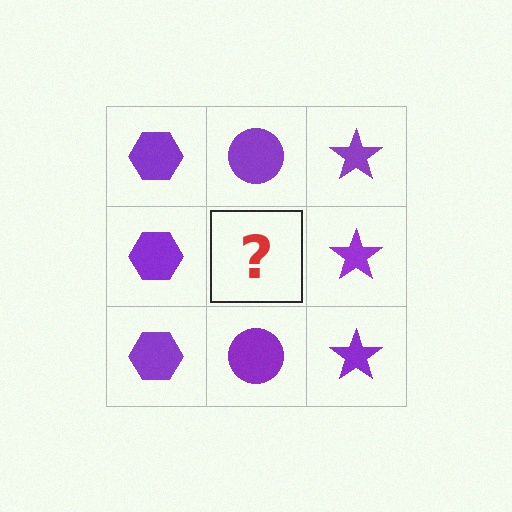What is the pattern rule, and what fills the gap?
The rule is that each column has a consistent shape. The gap should be filled with a purple circle.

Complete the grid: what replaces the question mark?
The question mark should be replaced with a purple circle.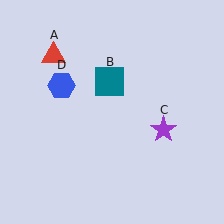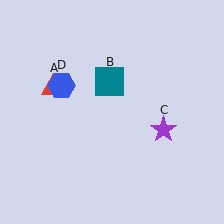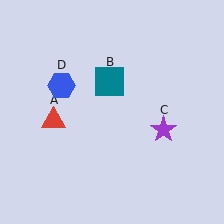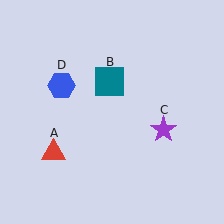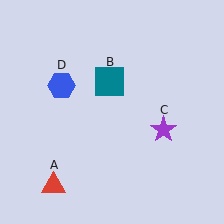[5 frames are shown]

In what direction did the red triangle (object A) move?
The red triangle (object A) moved down.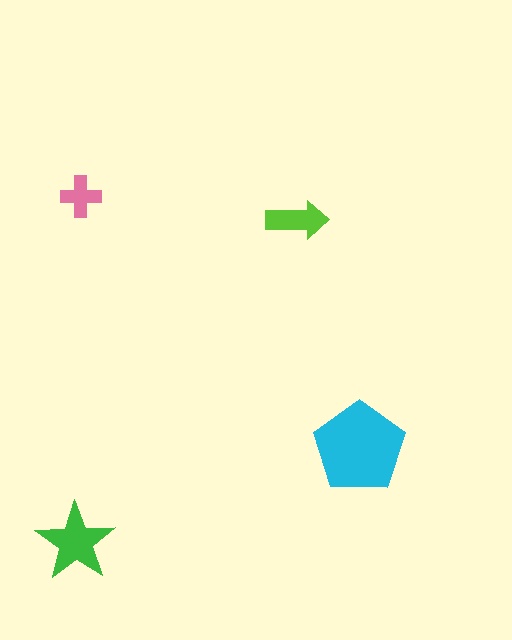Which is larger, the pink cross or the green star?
The green star.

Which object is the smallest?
The pink cross.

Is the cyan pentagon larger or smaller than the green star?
Larger.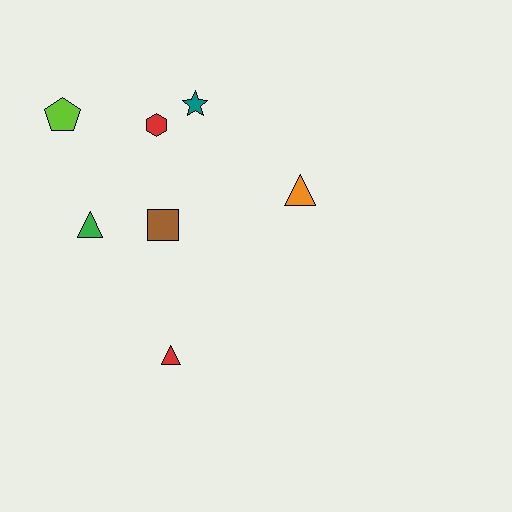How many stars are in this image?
There is 1 star.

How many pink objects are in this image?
There are no pink objects.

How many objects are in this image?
There are 7 objects.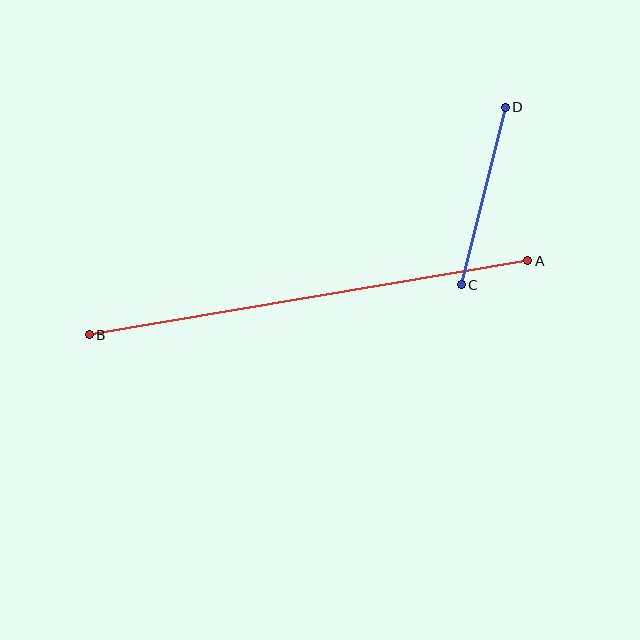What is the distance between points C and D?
The distance is approximately 183 pixels.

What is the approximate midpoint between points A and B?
The midpoint is at approximately (308, 298) pixels.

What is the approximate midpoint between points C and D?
The midpoint is at approximately (483, 196) pixels.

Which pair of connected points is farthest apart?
Points A and B are farthest apart.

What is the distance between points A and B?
The distance is approximately 445 pixels.